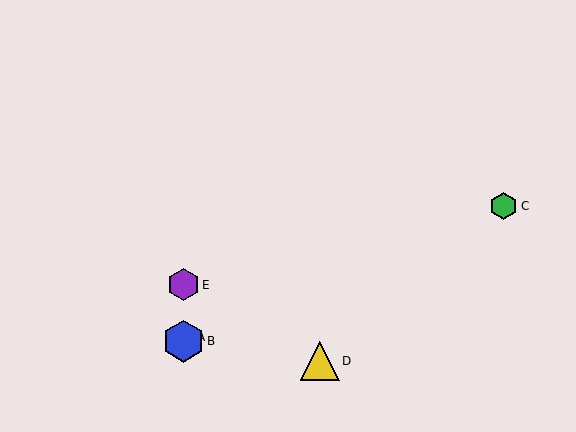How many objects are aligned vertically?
3 objects (A, B, E) are aligned vertically.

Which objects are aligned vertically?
Objects A, B, E are aligned vertically.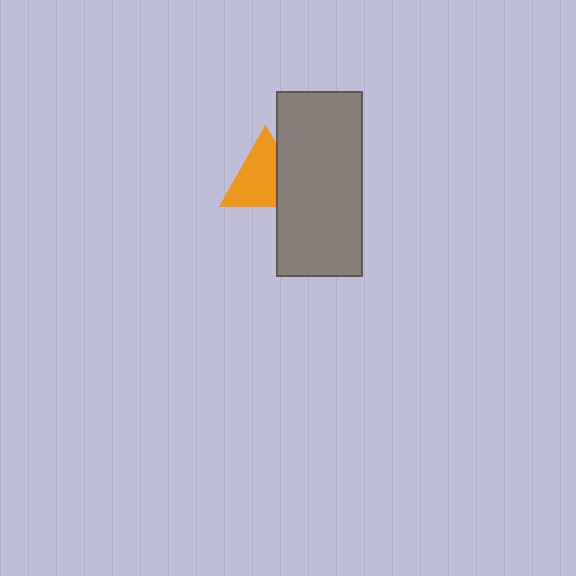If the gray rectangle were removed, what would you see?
You would see the complete orange triangle.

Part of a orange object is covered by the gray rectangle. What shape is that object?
It is a triangle.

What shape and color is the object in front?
The object in front is a gray rectangle.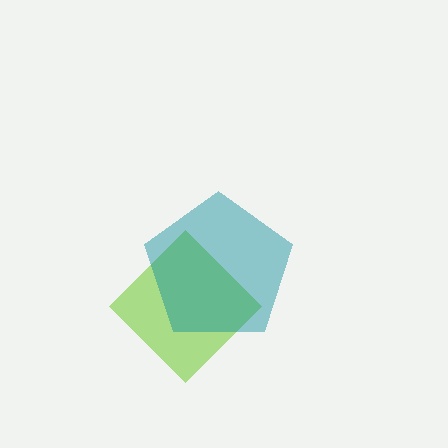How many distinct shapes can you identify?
There are 2 distinct shapes: a lime diamond, a teal pentagon.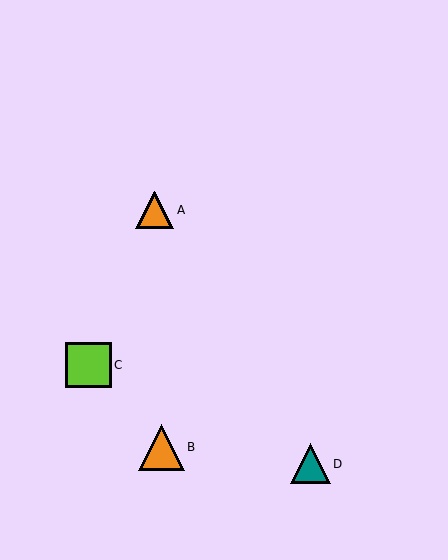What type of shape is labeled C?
Shape C is a lime square.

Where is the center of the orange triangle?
The center of the orange triangle is at (161, 448).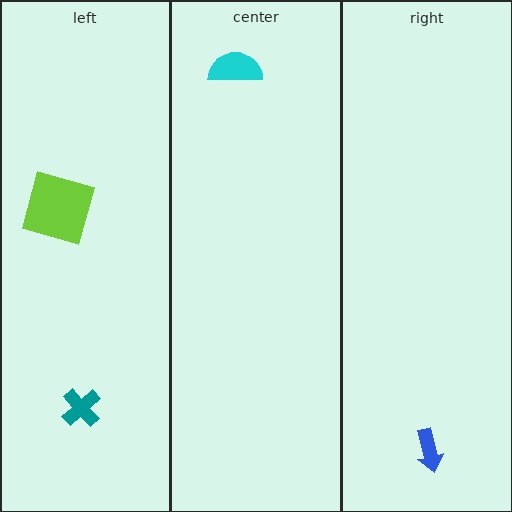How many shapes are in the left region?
2.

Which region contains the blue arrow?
The right region.